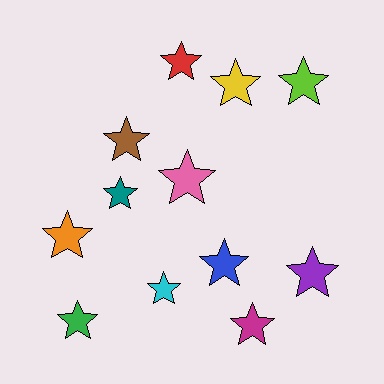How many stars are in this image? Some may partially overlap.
There are 12 stars.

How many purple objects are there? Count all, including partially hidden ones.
There is 1 purple object.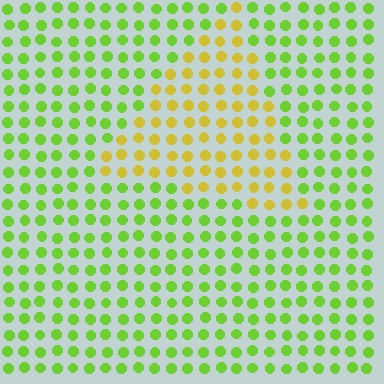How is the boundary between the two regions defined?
The boundary is defined purely by a slight shift in hue (about 44 degrees). Spacing, size, and orientation are identical on both sides.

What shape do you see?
I see a triangle.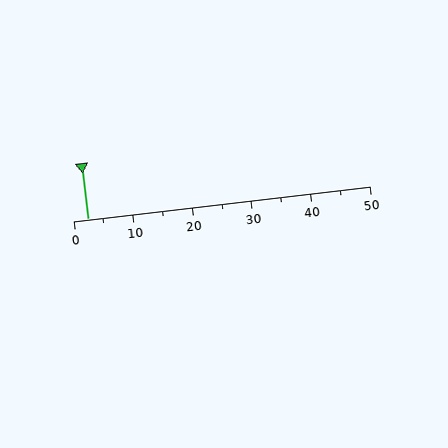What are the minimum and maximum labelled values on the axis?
The axis runs from 0 to 50.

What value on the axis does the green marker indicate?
The marker indicates approximately 2.5.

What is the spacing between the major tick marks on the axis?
The major ticks are spaced 10 apart.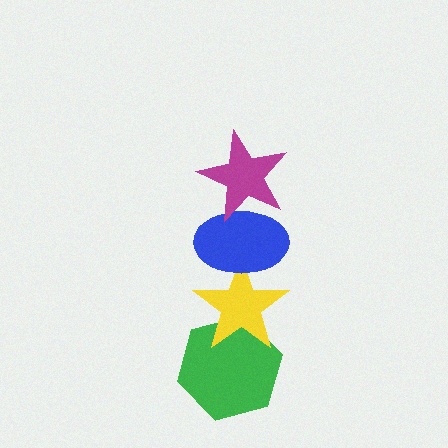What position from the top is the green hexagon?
The green hexagon is 4th from the top.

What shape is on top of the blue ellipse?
The magenta star is on top of the blue ellipse.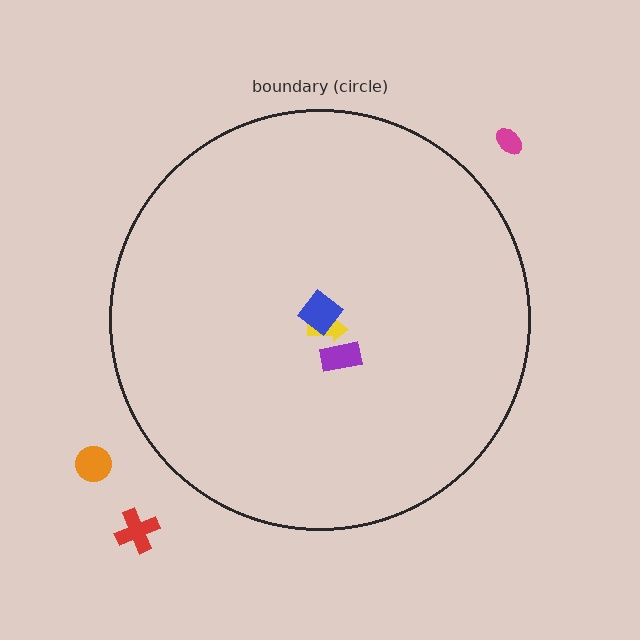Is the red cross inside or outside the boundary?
Outside.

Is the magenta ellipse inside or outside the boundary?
Outside.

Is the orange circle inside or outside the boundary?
Outside.